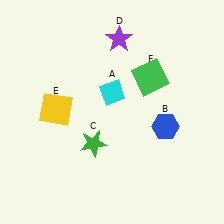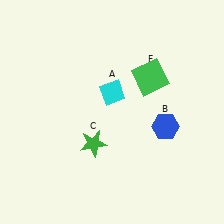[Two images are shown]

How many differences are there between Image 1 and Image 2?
There are 2 differences between the two images.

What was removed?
The yellow square (E), the purple star (D) were removed in Image 2.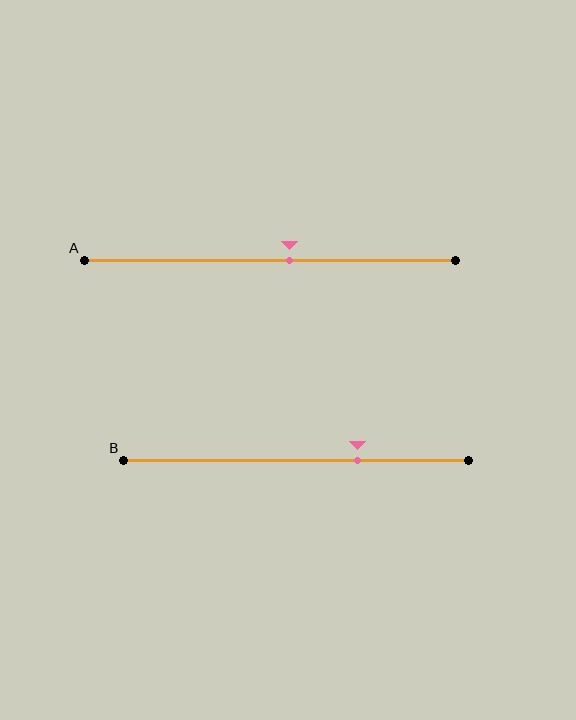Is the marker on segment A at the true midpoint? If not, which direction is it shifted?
No, the marker on segment A is shifted to the right by about 5% of the segment length.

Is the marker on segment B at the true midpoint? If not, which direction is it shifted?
No, the marker on segment B is shifted to the right by about 18% of the segment length.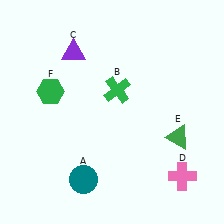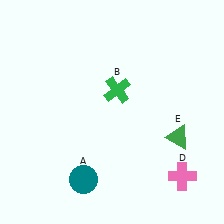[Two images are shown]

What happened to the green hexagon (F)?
The green hexagon (F) was removed in Image 2. It was in the top-left area of Image 1.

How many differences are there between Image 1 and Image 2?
There are 2 differences between the two images.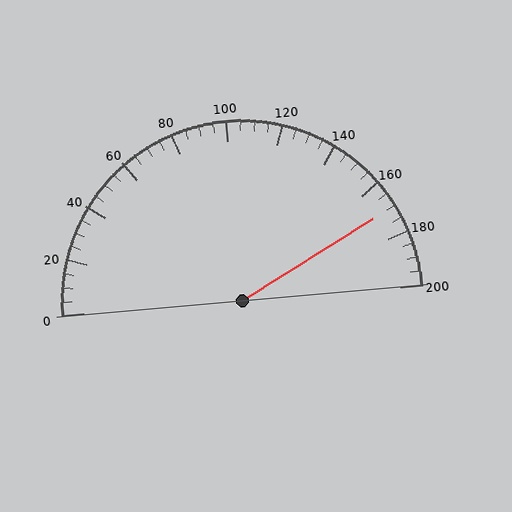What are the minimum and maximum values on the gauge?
The gauge ranges from 0 to 200.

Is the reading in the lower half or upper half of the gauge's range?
The reading is in the upper half of the range (0 to 200).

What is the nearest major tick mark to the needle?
The nearest major tick mark is 160.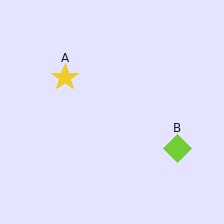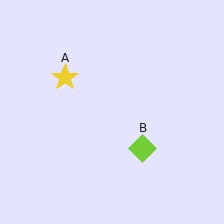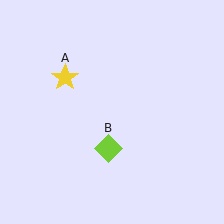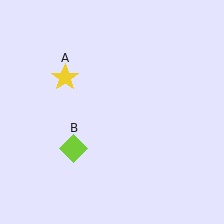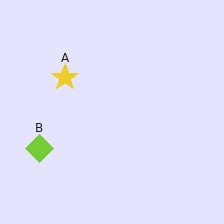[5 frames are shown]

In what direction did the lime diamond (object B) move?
The lime diamond (object B) moved left.